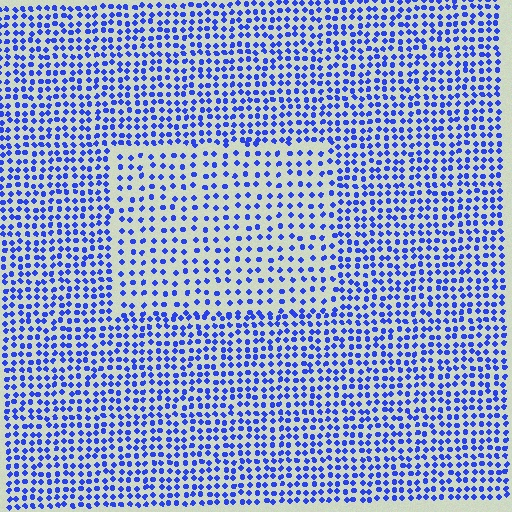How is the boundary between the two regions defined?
The boundary is defined by a change in element density (approximately 1.7x ratio). All elements are the same color, size, and shape.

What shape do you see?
I see a rectangle.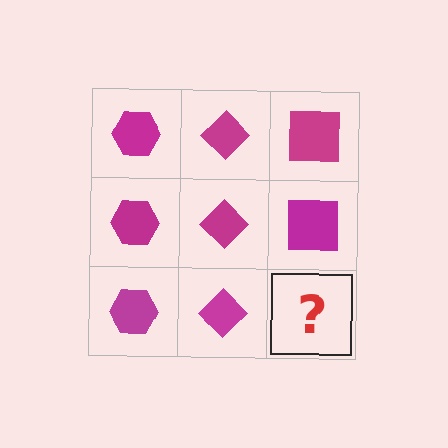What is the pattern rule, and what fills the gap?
The rule is that each column has a consistent shape. The gap should be filled with a magenta square.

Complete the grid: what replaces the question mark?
The question mark should be replaced with a magenta square.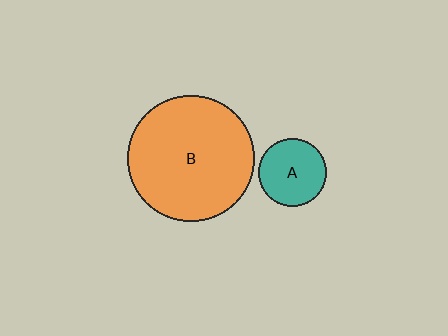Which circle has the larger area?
Circle B (orange).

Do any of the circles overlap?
No, none of the circles overlap.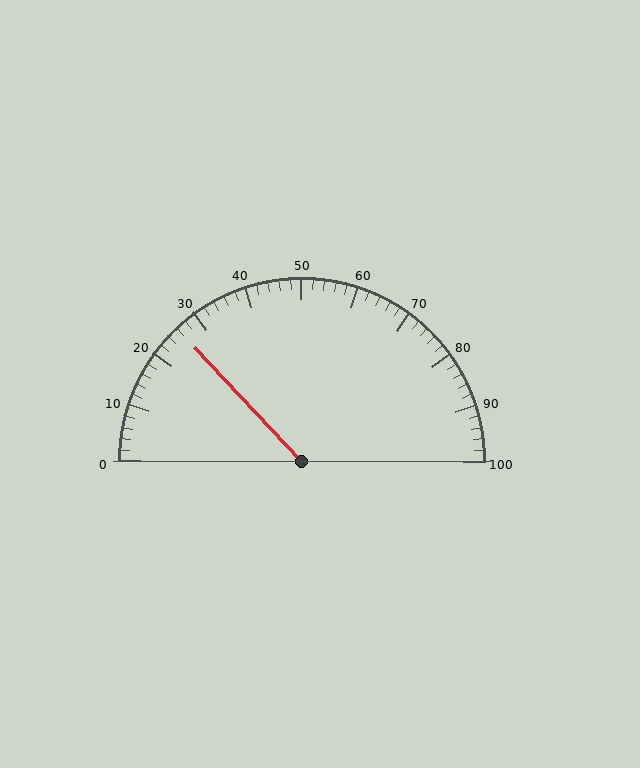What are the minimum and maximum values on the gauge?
The gauge ranges from 0 to 100.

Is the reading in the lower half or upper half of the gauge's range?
The reading is in the lower half of the range (0 to 100).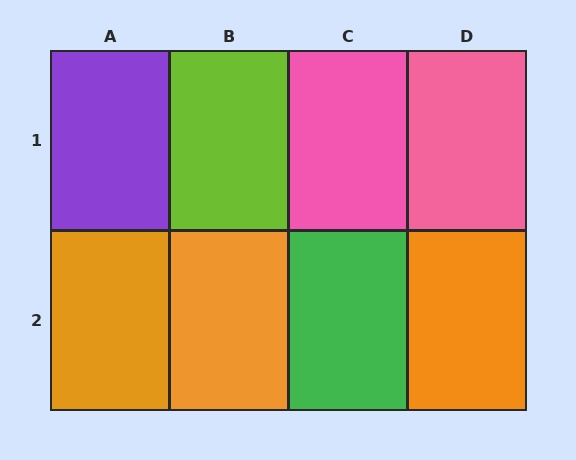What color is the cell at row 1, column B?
Lime.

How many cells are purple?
1 cell is purple.